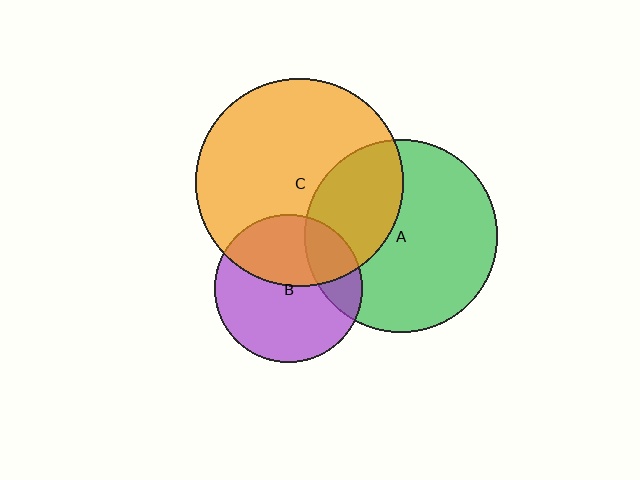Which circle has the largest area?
Circle C (orange).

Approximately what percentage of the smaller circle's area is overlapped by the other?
Approximately 35%.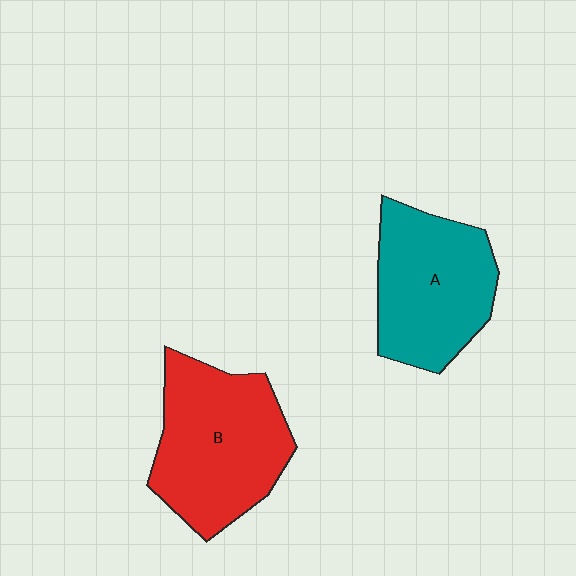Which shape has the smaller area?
Shape A (teal).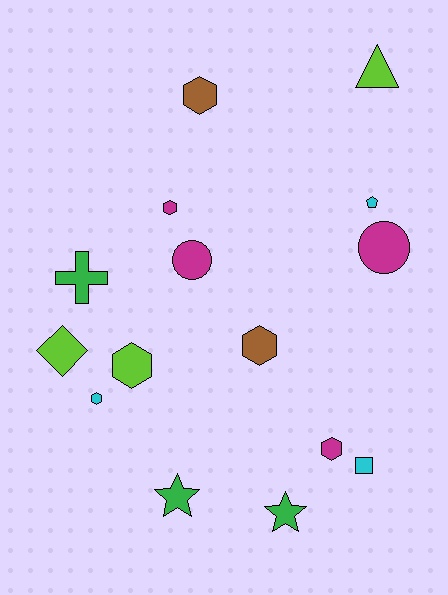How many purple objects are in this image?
There are no purple objects.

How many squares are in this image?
There is 1 square.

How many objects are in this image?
There are 15 objects.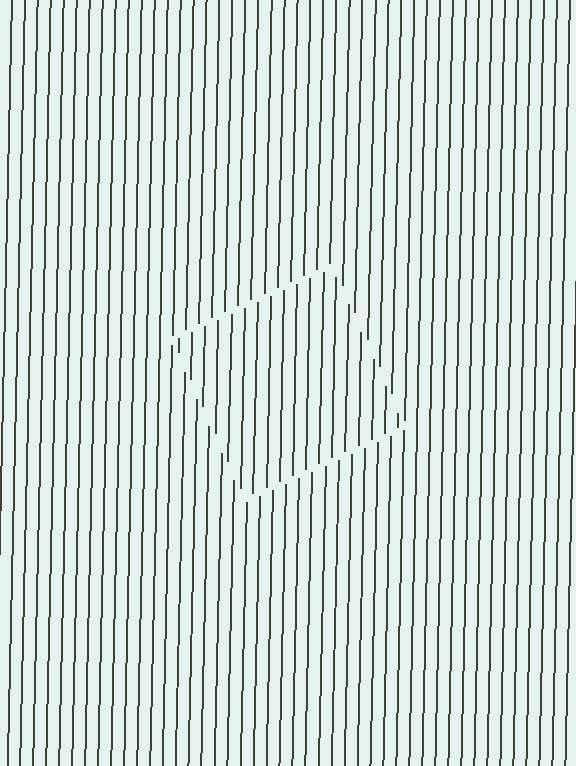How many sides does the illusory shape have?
4 sides — the line-ends trace a square.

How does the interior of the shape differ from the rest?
The interior of the shape contains the same grating, shifted by half a period — the contour is defined by the phase discontinuity where line-ends from the inner and outer gratings abut.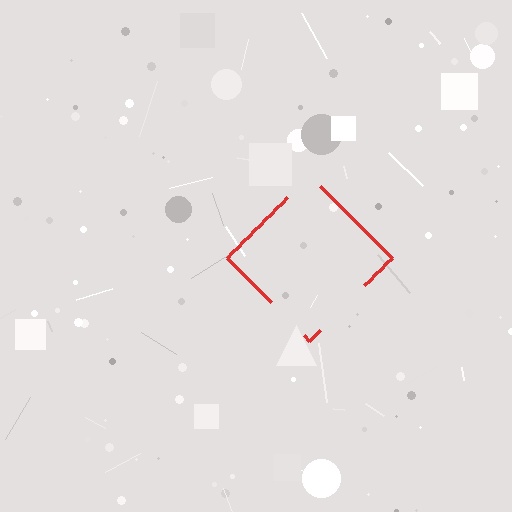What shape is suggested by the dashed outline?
The dashed outline suggests a diamond.